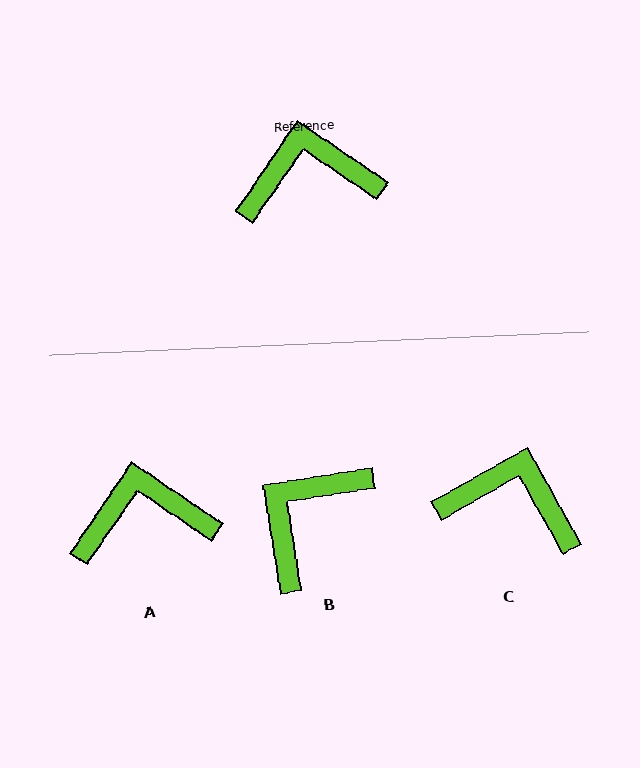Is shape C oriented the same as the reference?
No, it is off by about 26 degrees.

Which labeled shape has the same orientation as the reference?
A.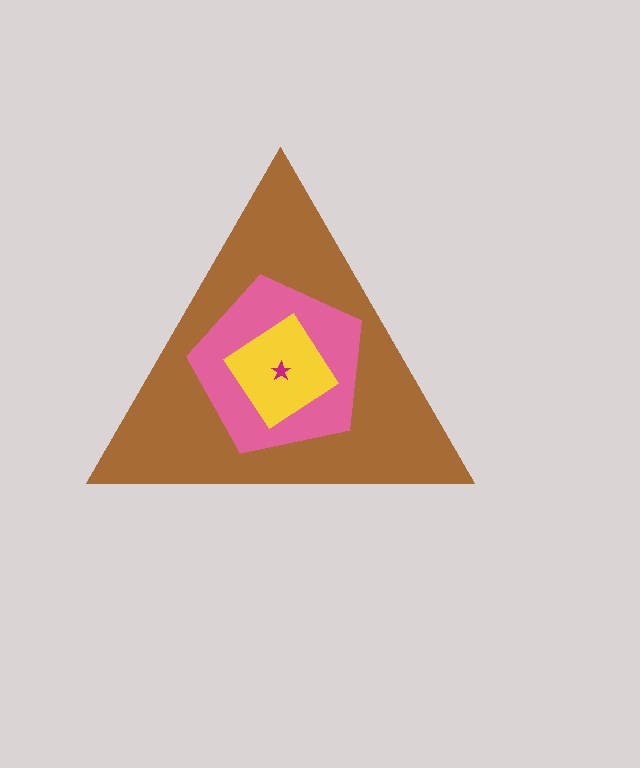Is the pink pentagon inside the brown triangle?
Yes.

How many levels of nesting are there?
4.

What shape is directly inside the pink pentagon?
The yellow diamond.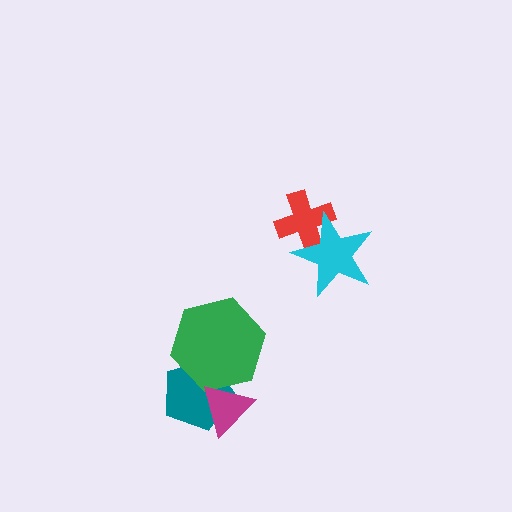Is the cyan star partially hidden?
No, no other shape covers it.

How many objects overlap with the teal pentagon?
2 objects overlap with the teal pentagon.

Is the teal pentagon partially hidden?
Yes, it is partially covered by another shape.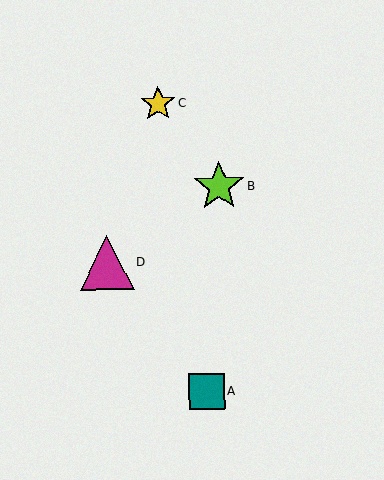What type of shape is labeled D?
Shape D is a magenta triangle.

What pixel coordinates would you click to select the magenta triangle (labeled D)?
Click at (107, 263) to select the magenta triangle D.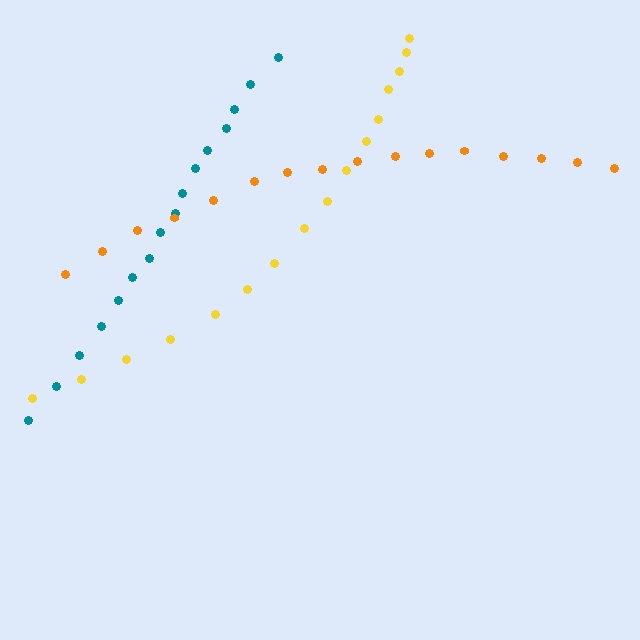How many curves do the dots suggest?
There are 3 distinct paths.